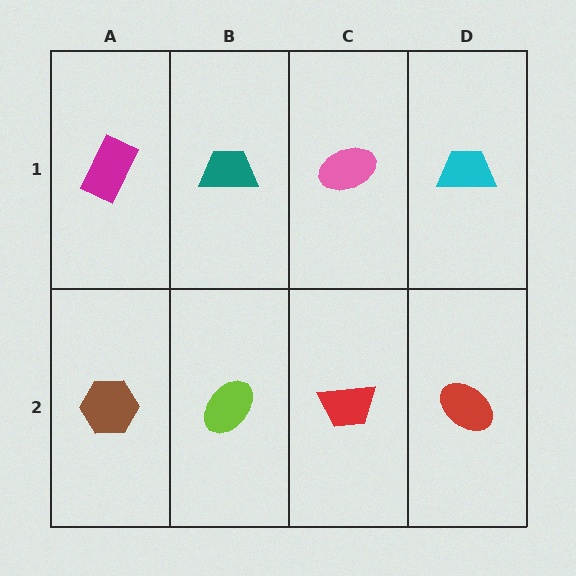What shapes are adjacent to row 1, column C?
A red trapezoid (row 2, column C), a teal trapezoid (row 1, column B), a cyan trapezoid (row 1, column D).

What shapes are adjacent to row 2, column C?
A pink ellipse (row 1, column C), a lime ellipse (row 2, column B), a red ellipse (row 2, column D).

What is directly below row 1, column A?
A brown hexagon.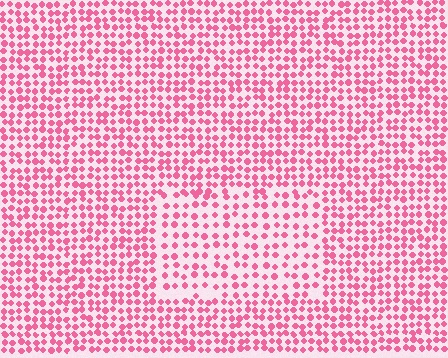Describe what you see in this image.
The image contains small pink elements arranged at two different densities. A rectangle-shaped region is visible where the elements are less densely packed than the surrounding area.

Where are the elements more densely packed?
The elements are more densely packed outside the rectangle boundary.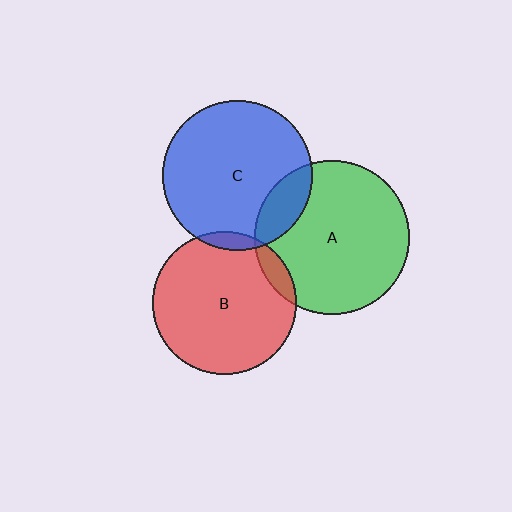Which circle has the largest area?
Circle A (green).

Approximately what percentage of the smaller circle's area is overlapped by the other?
Approximately 5%.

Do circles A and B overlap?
Yes.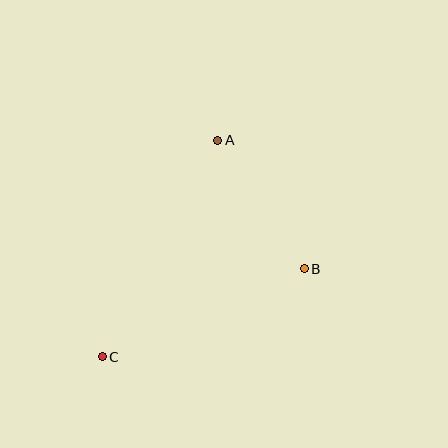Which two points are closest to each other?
Points A and B are closest to each other.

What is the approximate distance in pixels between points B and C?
The distance between B and C is approximately 221 pixels.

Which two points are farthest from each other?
Points A and C are farthest from each other.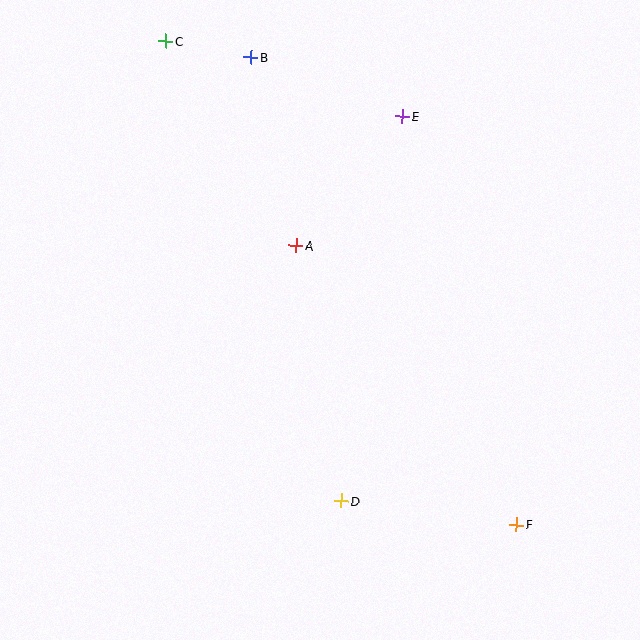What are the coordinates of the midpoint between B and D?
The midpoint between B and D is at (296, 279).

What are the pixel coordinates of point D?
Point D is at (341, 501).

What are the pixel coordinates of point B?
Point B is at (251, 57).